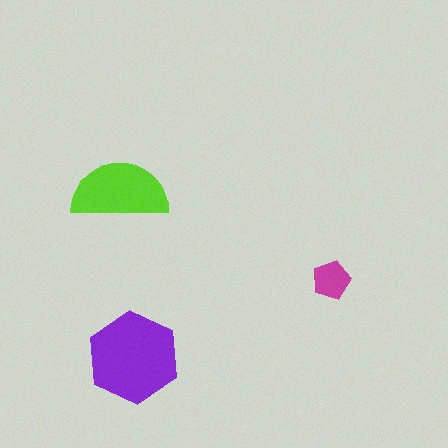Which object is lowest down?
The purple hexagon is bottommost.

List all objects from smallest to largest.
The magenta pentagon, the lime semicircle, the purple hexagon.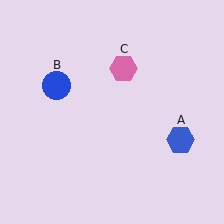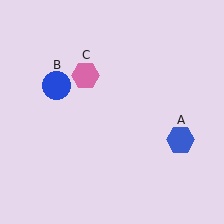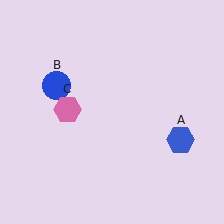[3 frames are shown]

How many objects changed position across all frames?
1 object changed position: pink hexagon (object C).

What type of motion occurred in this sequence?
The pink hexagon (object C) rotated counterclockwise around the center of the scene.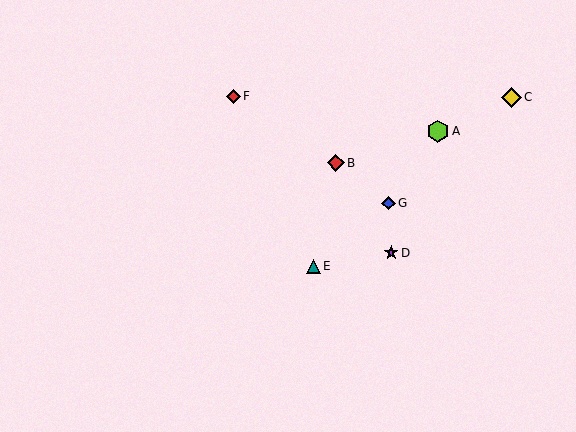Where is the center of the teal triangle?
The center of the teal triangle is at (313, 266).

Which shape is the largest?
The lime hexagon (labeled A) is the largest.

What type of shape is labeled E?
Shape E is a teal triangle.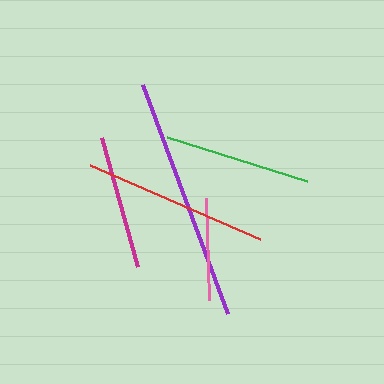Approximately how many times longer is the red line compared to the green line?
The red line is approximately 1.3 times the length of the green line.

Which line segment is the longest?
The purple line is the longest at approximately 244 pixels.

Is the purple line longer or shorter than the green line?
The purple line is longer than the green line.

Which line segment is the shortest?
The pink line is the shortest at approximately 102 pixels.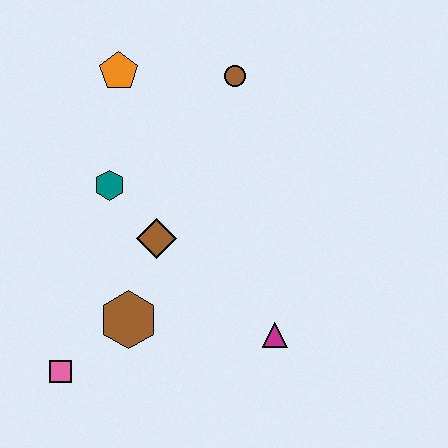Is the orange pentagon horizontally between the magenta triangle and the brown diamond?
No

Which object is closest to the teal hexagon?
The brown diamond is closest to the teal hexagon.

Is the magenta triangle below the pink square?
No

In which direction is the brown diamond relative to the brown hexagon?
The brown diamond is above the brown hexagon.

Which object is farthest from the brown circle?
The pink square is farthest from the brown circle.